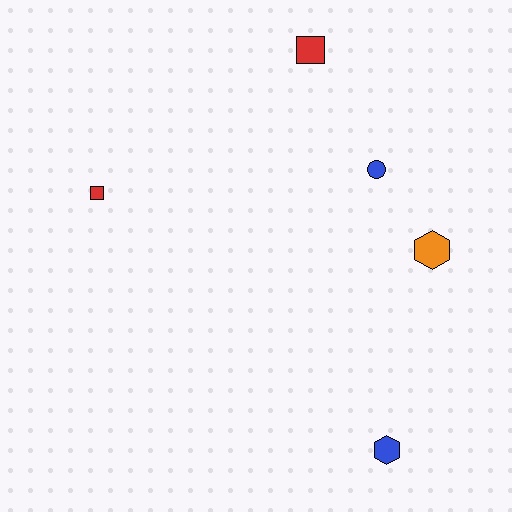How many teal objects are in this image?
There are no teal objects.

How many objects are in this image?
There are 5 objects.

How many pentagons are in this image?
There are no pentagons.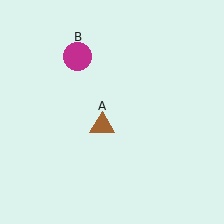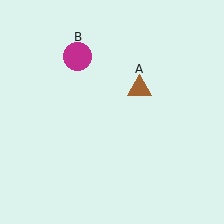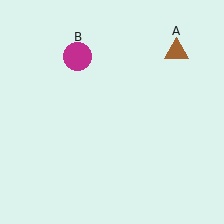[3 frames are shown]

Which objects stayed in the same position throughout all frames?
Magenta circle (object B) remained stationary.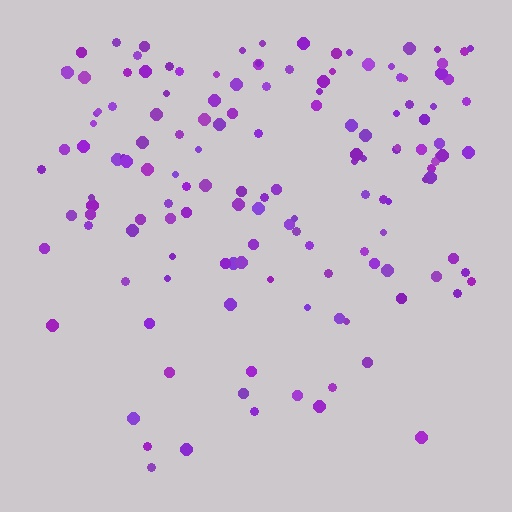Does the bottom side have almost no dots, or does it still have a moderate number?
Still a moderate number, just noticeably fewer than the top.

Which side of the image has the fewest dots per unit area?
The bottom.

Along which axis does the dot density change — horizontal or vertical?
Vertical.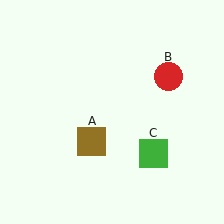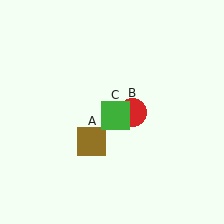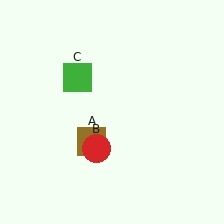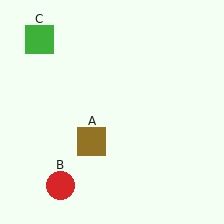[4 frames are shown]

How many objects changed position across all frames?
2 objects changed position: red circle (object B), green square (object C).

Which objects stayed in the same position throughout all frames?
Brown square (object A) remained stationary.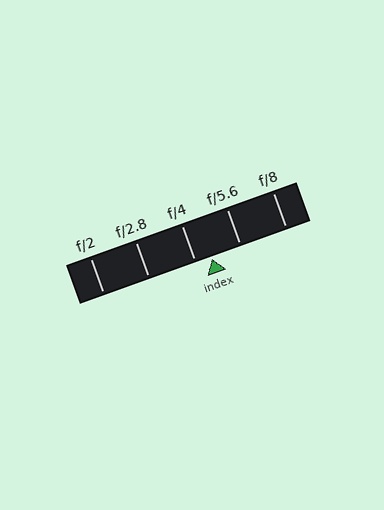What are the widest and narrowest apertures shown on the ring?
The widest aperture shown is f/2 and the narrowest is f/8.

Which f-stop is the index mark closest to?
The index mark is closest to f/4.